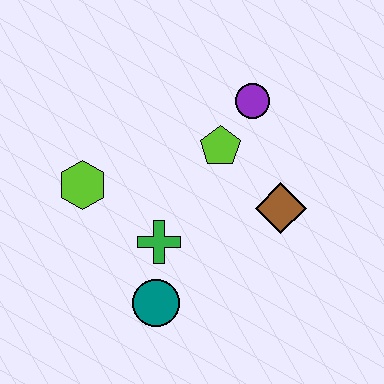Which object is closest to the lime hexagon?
The green cross is closest to the lime hexagon.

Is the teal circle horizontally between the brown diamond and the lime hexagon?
Yes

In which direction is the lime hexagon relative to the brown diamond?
The lime hexagon is to the left of the brown diamond.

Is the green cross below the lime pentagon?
Yes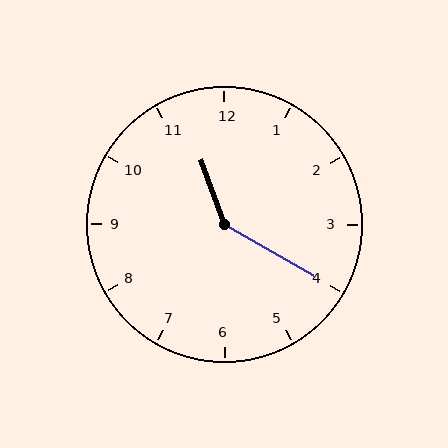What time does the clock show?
11:20.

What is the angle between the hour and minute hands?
Approximately 140 degrees.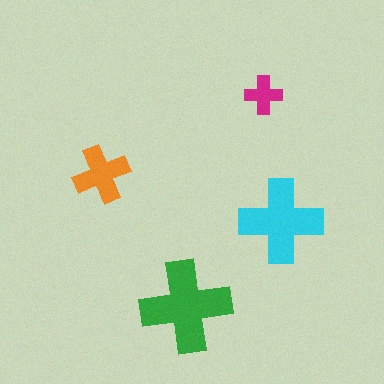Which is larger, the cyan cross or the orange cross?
The cyan one.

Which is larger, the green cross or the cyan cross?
The green one.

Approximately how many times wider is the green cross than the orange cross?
About 1.5 times wider.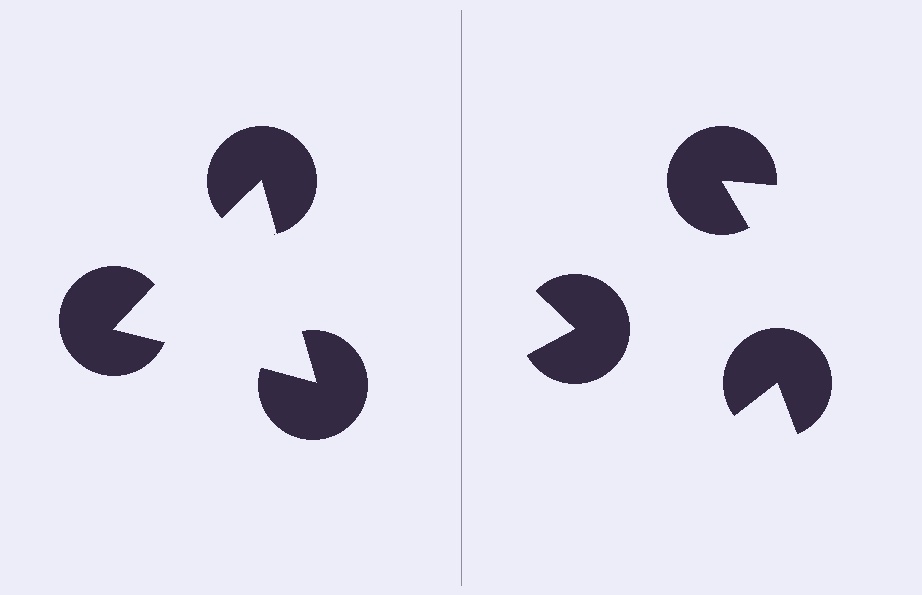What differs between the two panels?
The pac-man discs are positioned identically on both sides; only the wedge orientations differ. On the left they align to a triangle; on the right they are misaligned.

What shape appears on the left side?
An illusory triangle.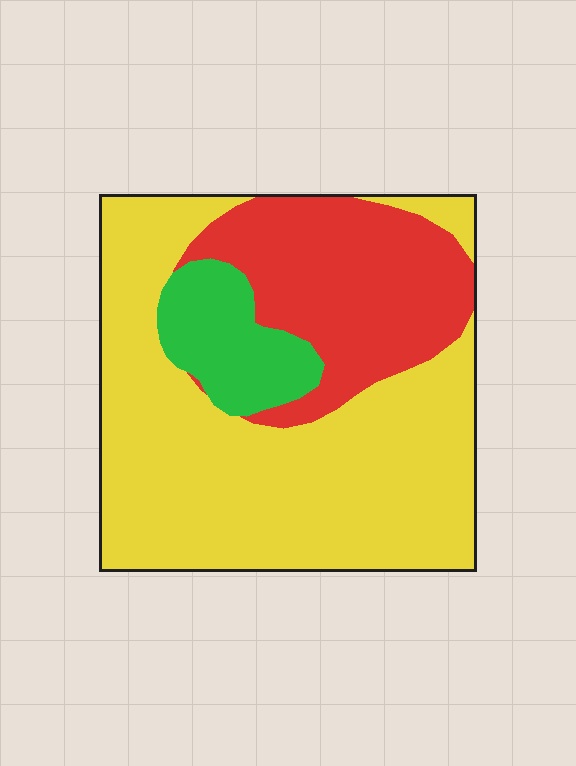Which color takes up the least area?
Green, at roughly 10%.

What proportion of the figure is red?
Red takes up about one quarter (1/4) of the figure.